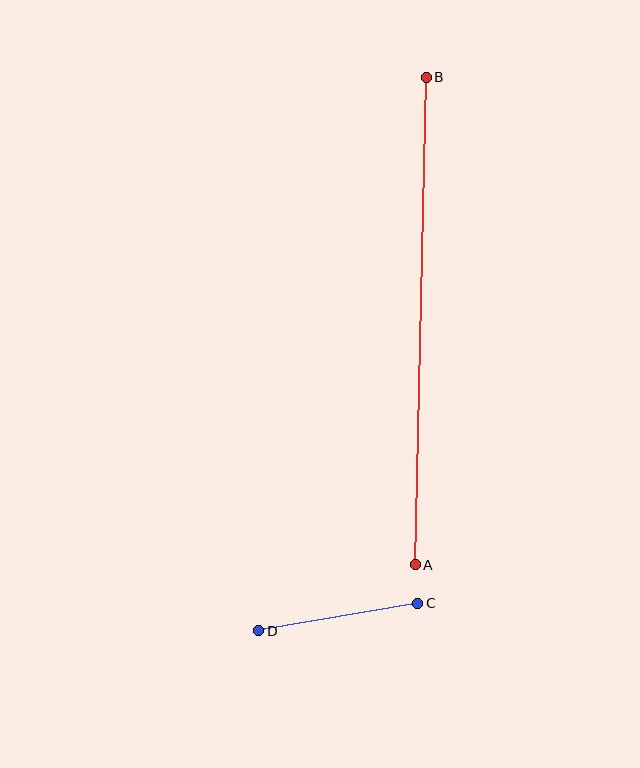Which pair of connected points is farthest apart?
Points A and B are farthest apart.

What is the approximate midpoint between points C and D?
The midpoint is at approximately (338, 617) pixels.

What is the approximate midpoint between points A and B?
The midpoint is at approximately (421, 321) pixels.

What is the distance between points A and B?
The distance is approximately 488 pixels.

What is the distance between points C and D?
The distance is approximately 161 pixels.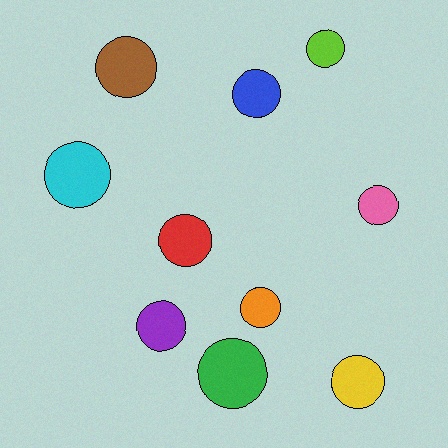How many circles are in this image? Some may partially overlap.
There are 10 circles.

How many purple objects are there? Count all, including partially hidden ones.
There is 1 purple object.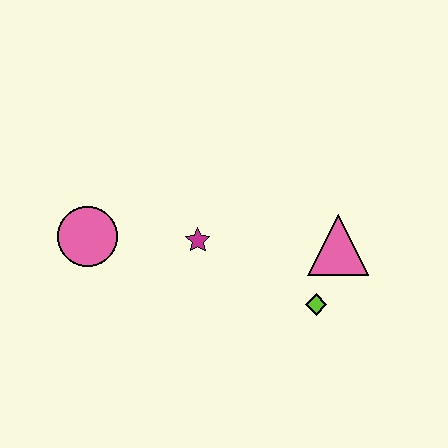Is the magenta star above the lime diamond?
Yes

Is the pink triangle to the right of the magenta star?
Yes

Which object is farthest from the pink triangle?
The pink circle is farthest from the pink triangle.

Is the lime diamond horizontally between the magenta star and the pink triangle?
Yes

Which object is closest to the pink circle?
The magenta star is closest to the pink circle.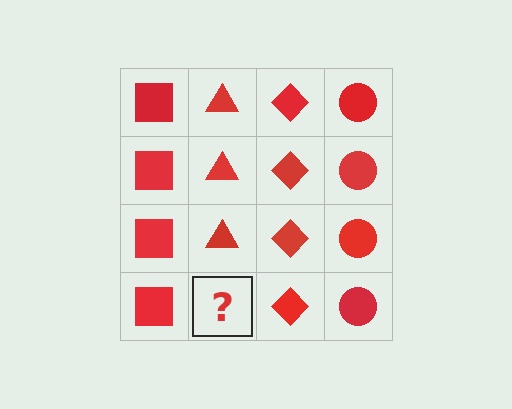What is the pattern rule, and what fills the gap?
The rule is that each column has a consistent shape. The gap should be filled with a red triangle.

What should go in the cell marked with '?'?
The missing cell should contain a red triangle.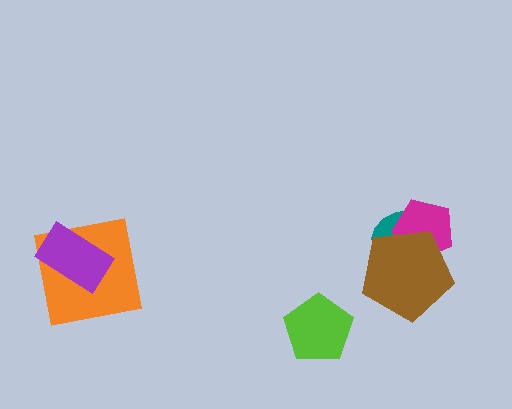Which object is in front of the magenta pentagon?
The brown pentagon is in front of the magenta pentagon.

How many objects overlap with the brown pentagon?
2 objects overlap with the brown pentagon.